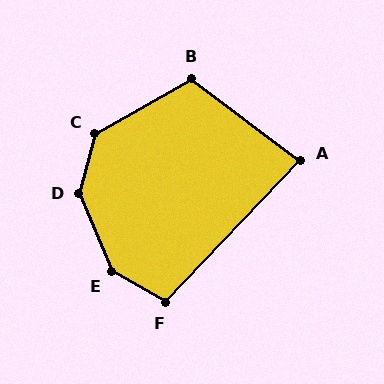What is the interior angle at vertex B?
Approximately 114 degrees (obtuse).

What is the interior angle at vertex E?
Approximately 142 degrees (obtuse).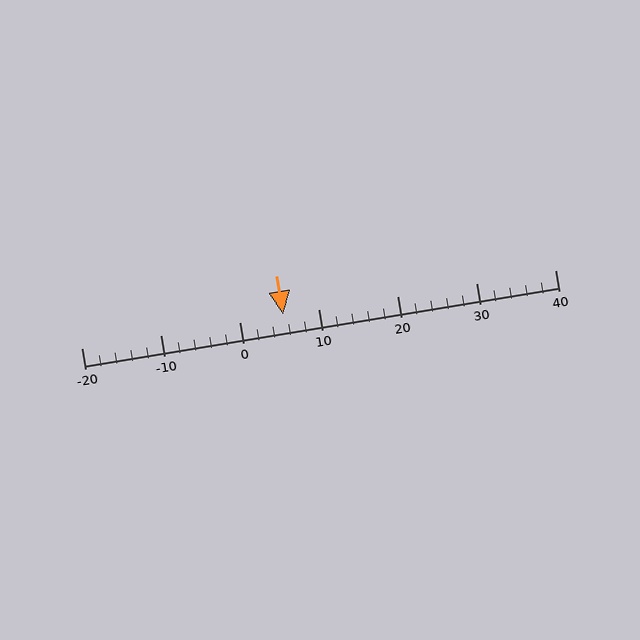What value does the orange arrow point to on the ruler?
The orange arrow points to approximately 6.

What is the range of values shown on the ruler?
The ruler shows values from -20 to 40.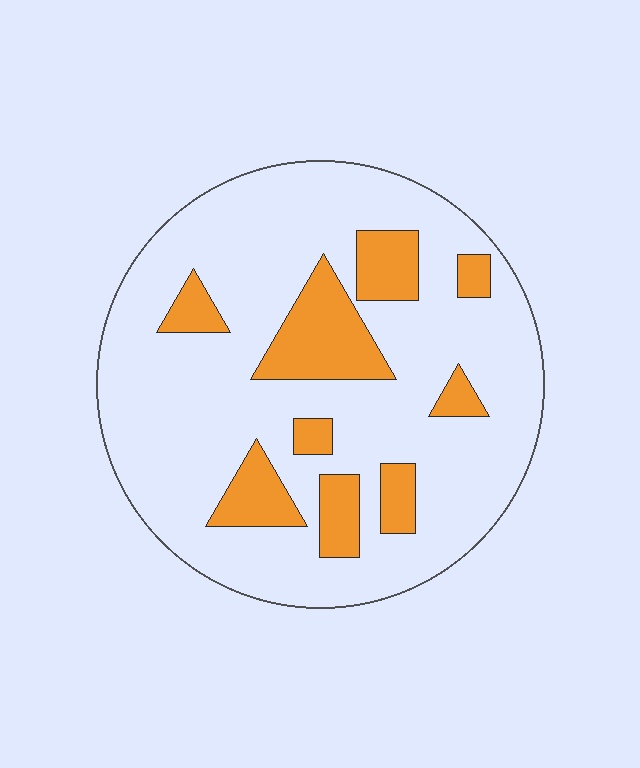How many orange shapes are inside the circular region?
9.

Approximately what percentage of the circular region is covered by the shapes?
Approximately 20%.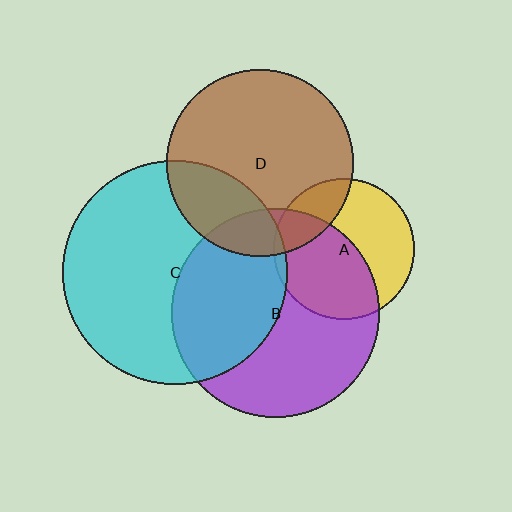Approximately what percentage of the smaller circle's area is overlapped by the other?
Approximately 25%.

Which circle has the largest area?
Circle C (cyan).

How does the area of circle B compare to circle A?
Approximately 2.2 times.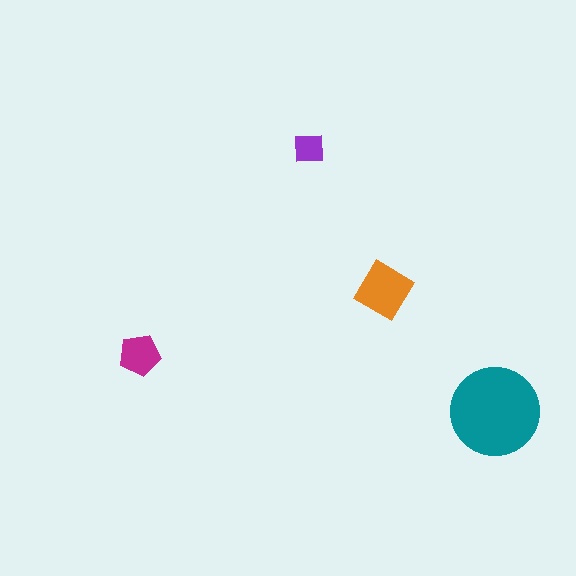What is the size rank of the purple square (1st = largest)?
4th.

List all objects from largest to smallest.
The teal circle, the orange diamond, the magenta pentagon, the purple square.